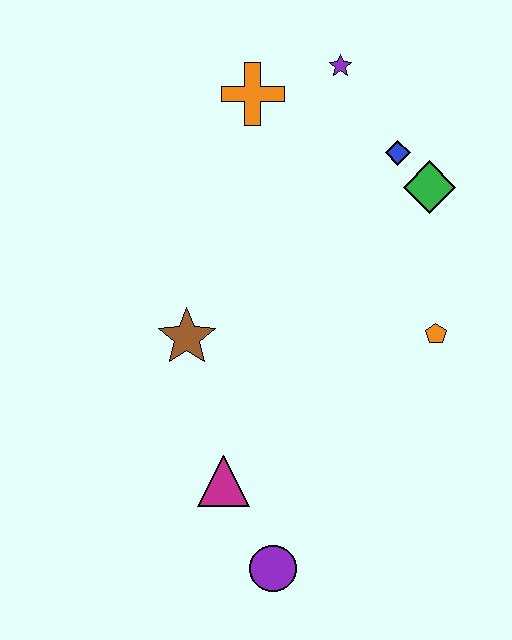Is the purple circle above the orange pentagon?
No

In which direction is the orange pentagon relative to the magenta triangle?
The orange pentagon is to the right of the magenta triangle.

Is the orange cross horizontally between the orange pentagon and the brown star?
Yes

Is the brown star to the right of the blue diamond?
No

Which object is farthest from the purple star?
The purple circle is farthest from the purple star.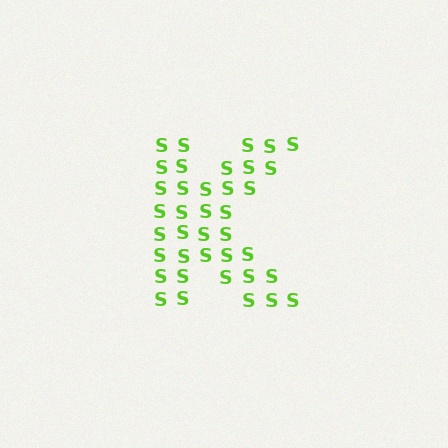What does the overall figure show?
The overall figure shows the letter K.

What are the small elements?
The small elements are letter S's.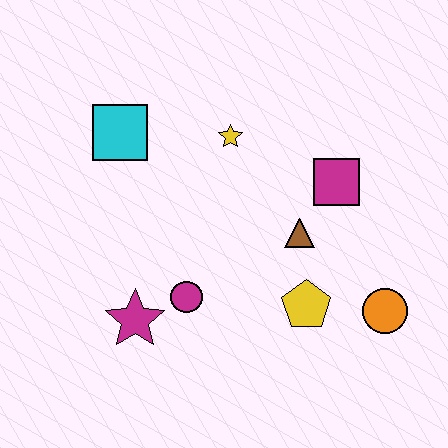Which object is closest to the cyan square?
The yellow star is closest to the cyan square.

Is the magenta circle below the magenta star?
No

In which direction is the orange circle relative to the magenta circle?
The orange circle is to the right of the magenta circle.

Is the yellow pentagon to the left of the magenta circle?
No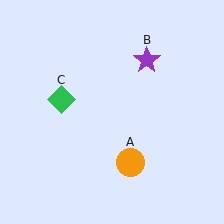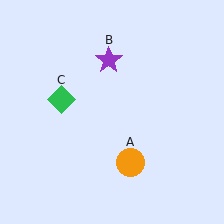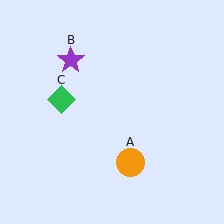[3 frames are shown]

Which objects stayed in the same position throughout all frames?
Orange circle (object A) and green diamond (object C) remained stationary.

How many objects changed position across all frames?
1 object changed position: purple star (object B).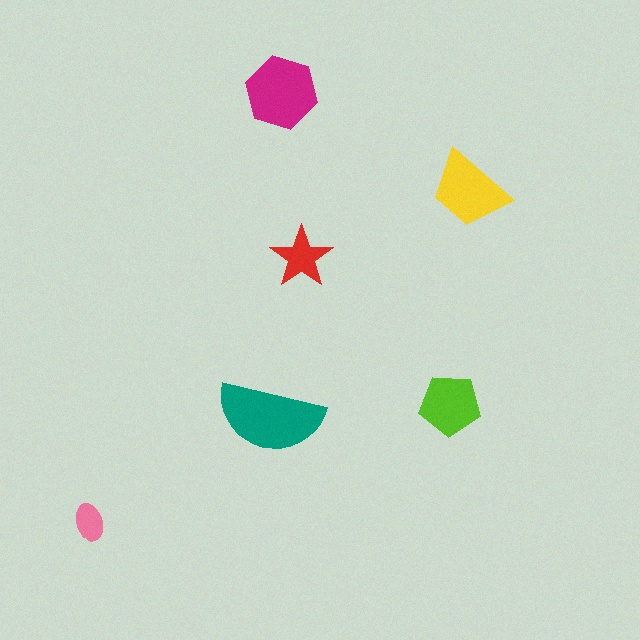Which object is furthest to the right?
The yellow trapezoid is rightmost.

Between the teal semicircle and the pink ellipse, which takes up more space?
The teal semicircle.